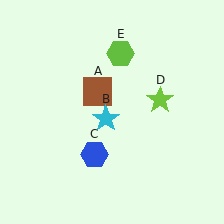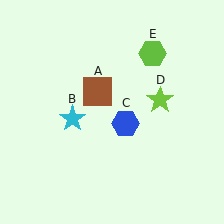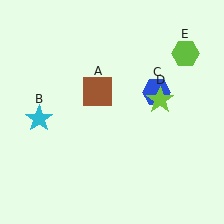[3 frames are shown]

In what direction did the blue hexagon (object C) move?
The blue hexagon (object C) moved up and to the right.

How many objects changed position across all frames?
3 objects changed position: cyan star (object B), blue hexagon (object C), lime hexagon (object E).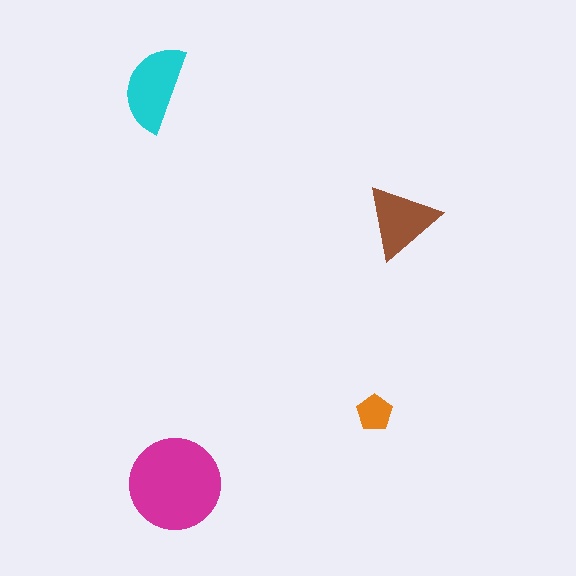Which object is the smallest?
The orange pentagon.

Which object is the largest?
The magenta circle.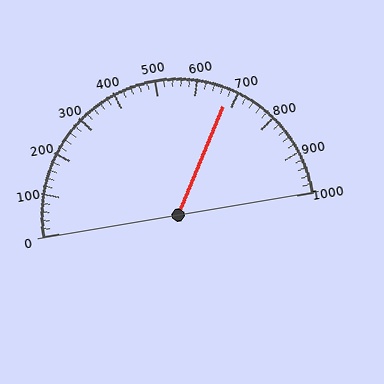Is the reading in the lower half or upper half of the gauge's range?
The reading is in the upper half of the range (0 to 1000).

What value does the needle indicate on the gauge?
The needle indicates approximately 680.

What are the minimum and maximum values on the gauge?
The gauge ranges from 0 to 1000.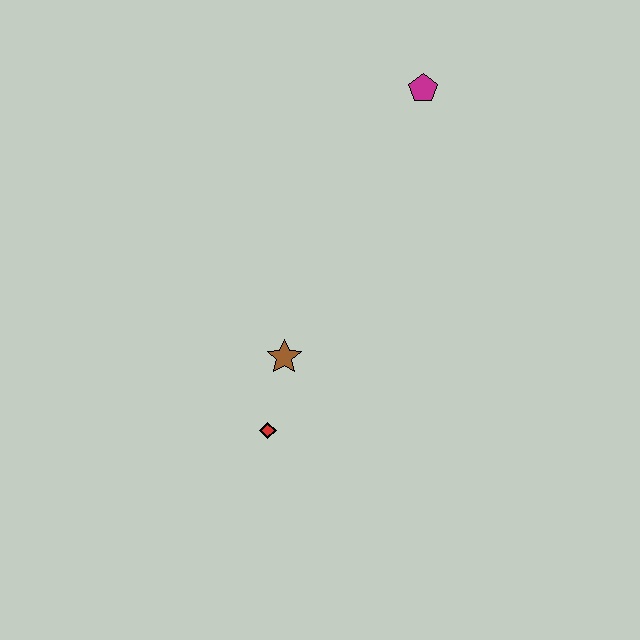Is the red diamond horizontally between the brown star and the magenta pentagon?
No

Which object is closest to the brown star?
The red diamond is closest to the brown star.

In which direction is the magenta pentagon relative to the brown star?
The magenta pentagon is above the brown star.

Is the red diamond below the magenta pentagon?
Yes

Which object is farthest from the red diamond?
The magenta pentagon is farthest from the red diamond.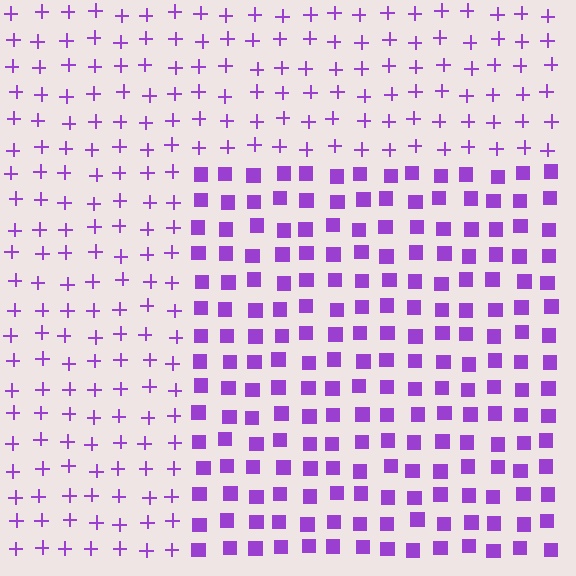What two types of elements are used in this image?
The image uses squares inside the rectangle region and plus signs outside it.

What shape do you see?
I see a rectangle.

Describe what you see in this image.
The image is filled with small purple elements arranged in a uniform grid. A rectangle-shaped region contains squares, while the surrounding area contains plus signs. The boundary is defined purely by the change in element shape.